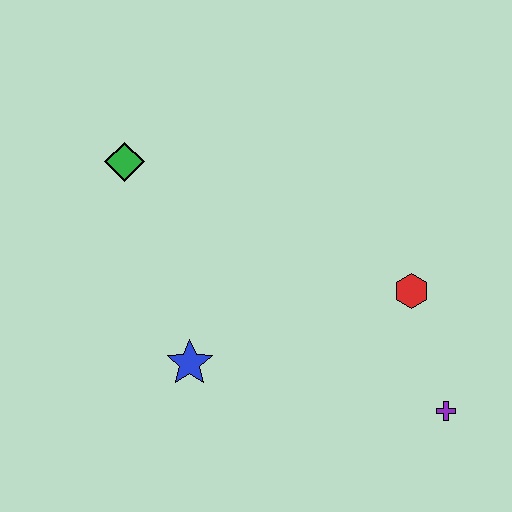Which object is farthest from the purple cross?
The green diamond is farthest from the purple cross.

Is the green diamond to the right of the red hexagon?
No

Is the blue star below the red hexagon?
Yes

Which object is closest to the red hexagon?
The purple cross is closest to the red hexagon.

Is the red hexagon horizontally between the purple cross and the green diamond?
Yes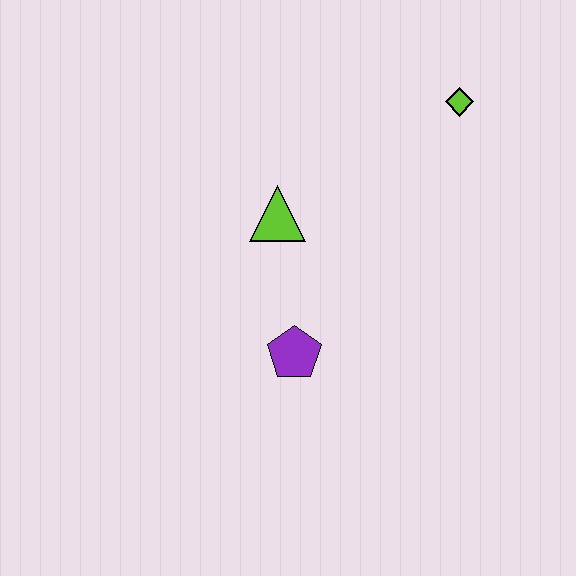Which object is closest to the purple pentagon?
The lime triangle is closest to the purple pentagon.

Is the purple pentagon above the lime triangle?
No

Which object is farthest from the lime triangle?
The lime diamond is farthest from the lime triangle.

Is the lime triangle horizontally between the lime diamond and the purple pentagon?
No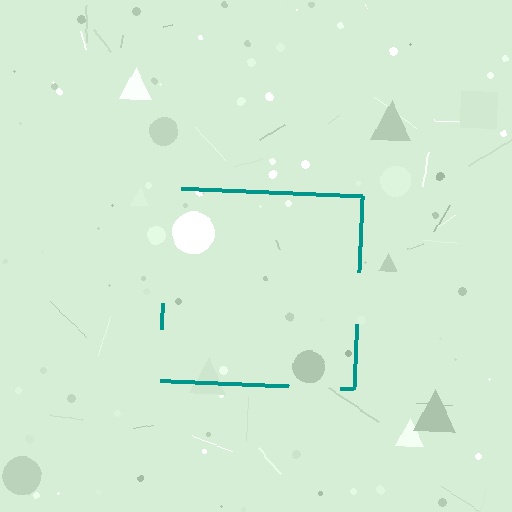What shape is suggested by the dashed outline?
The dashed outline suggests a square.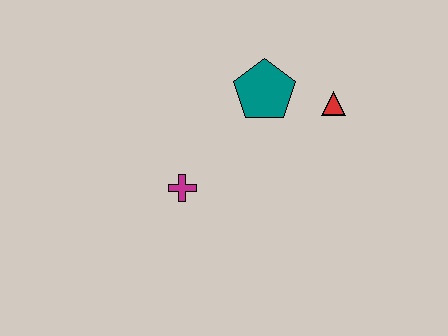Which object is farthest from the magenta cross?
The red triangle is farthest from the magenta cross.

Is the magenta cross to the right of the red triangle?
No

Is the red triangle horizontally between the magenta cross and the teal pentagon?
No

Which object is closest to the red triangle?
The teal pentagon is closest to the red triangle.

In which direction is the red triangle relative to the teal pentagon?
The red triangle is to the right of the teal pentagon.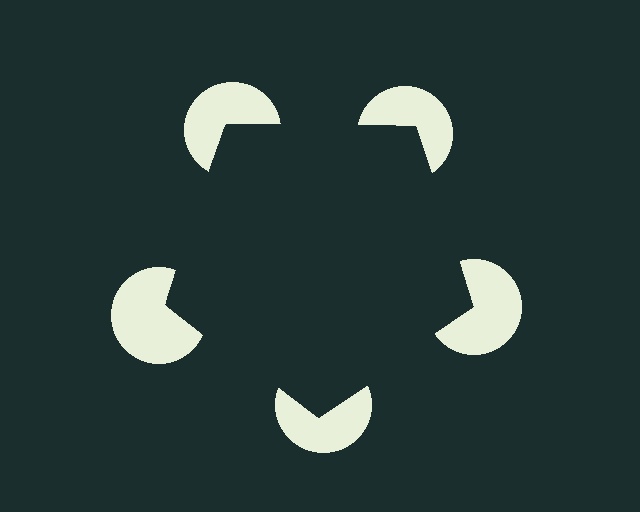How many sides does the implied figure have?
5 sides.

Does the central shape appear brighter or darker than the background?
It typically appears slightly darker than the background, even though no actual brightness change is drawn.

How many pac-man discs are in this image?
There are 5 — one at each vertex of the illusory pentagon.